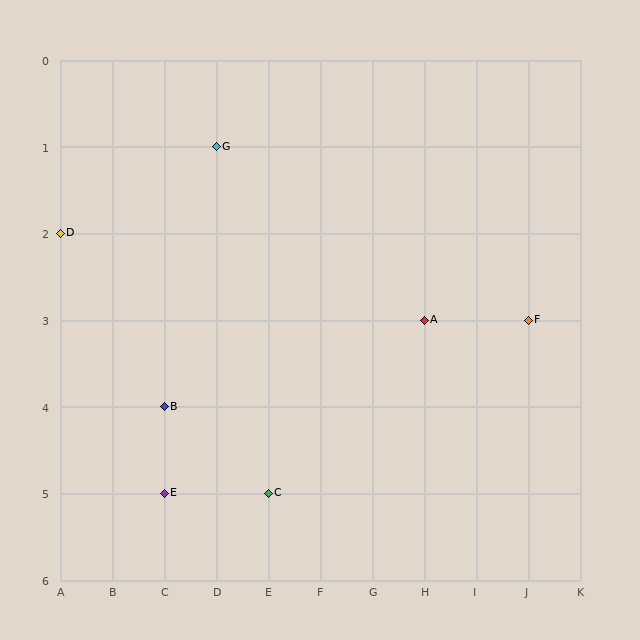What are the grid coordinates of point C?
Point C is at grid coordinates (E, 5).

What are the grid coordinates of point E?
Point E is at grid coordinates (C, 5).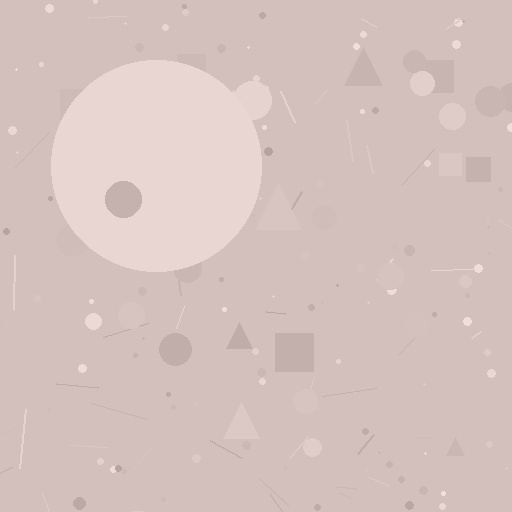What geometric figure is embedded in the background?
A circle is embedded in the background.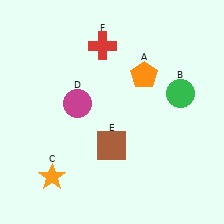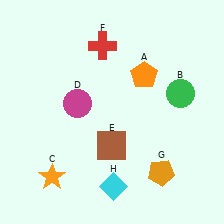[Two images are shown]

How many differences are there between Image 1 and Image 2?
There are 2 differences between the two images.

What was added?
An orange pentagon (G), a cyan diamond (H) were added in Image 2.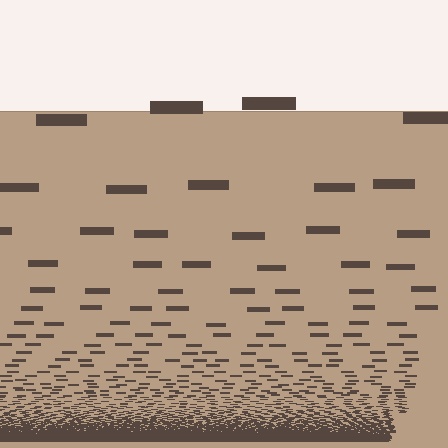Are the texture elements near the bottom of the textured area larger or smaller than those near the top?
Smaller. The gradient is inverted — elements near the bottom are smaller and denser.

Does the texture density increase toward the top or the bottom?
Density increases toward the bottom.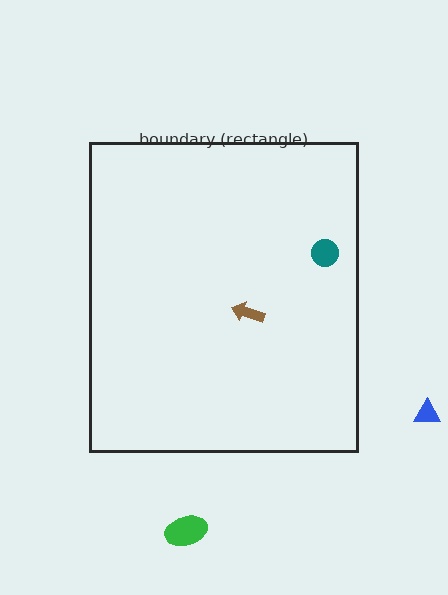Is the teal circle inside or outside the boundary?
Inside.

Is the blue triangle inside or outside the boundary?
Outside.